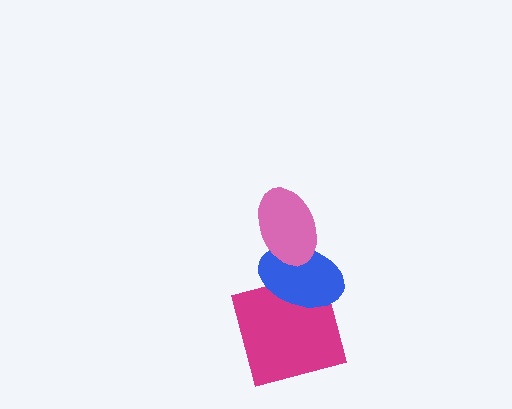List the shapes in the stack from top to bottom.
From top to bottom: the pink ellipse, the blue ellipse, the magenta square.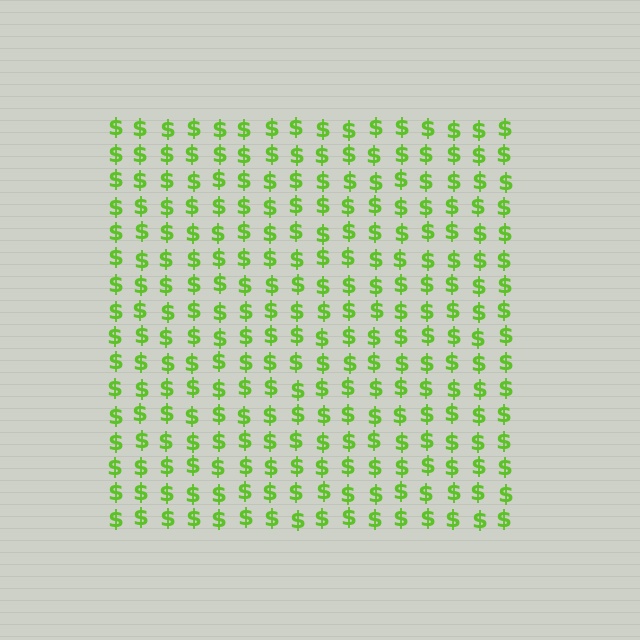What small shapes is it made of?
It is made of small dollar signs.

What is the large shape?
The large shape is a square.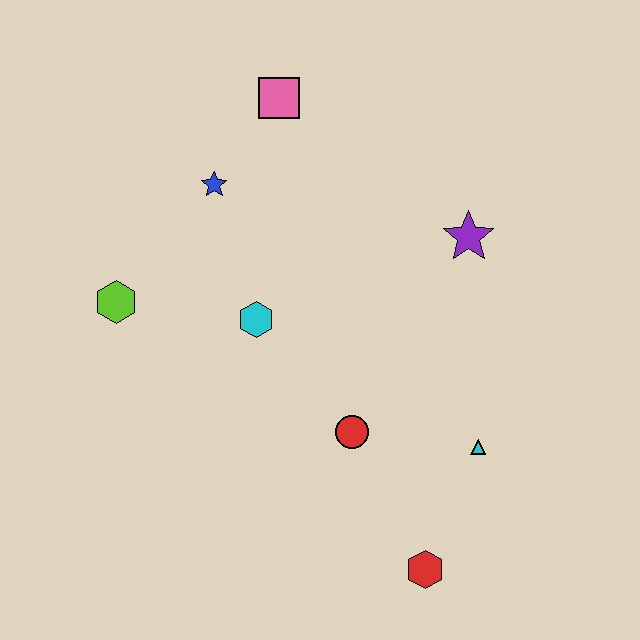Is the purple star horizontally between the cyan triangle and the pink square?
Yes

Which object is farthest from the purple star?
The lime hexagon is farthest from the purple star.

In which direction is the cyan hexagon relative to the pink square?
The cyan hexagon is below the pink square.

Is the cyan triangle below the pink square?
Yes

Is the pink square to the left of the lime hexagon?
No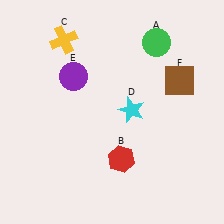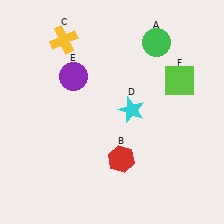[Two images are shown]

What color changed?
The square (F) changed from brown in Image 1 to lime in Image 2.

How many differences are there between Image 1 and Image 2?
There is 1 difference between the two images.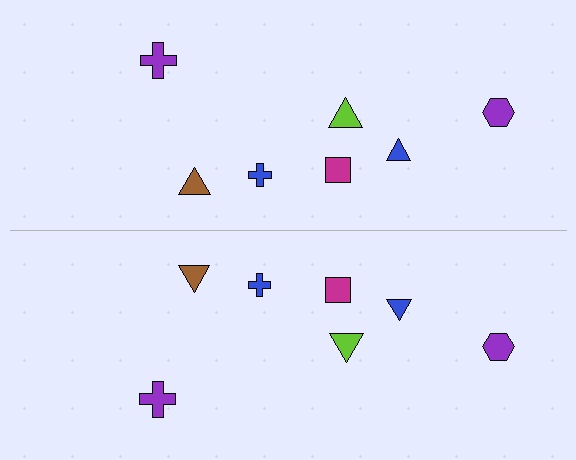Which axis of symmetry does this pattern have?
The pattern has a horizontal axis of symmetry running through the center of the image.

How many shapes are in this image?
There are 14 shapes in this image.